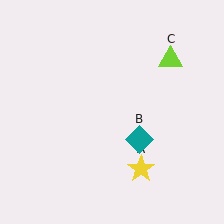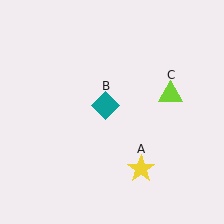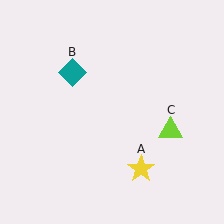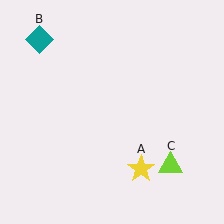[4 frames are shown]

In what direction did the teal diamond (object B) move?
The teal diamond (object B) moved up and to the left.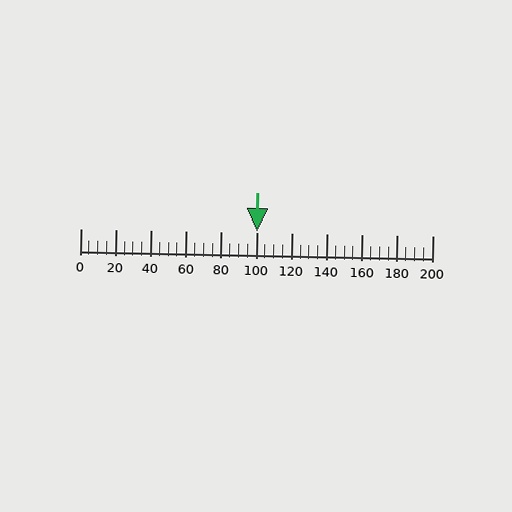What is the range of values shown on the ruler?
The ruler shows values from 0 to 200.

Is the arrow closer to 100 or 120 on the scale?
The arrow is closer to 100.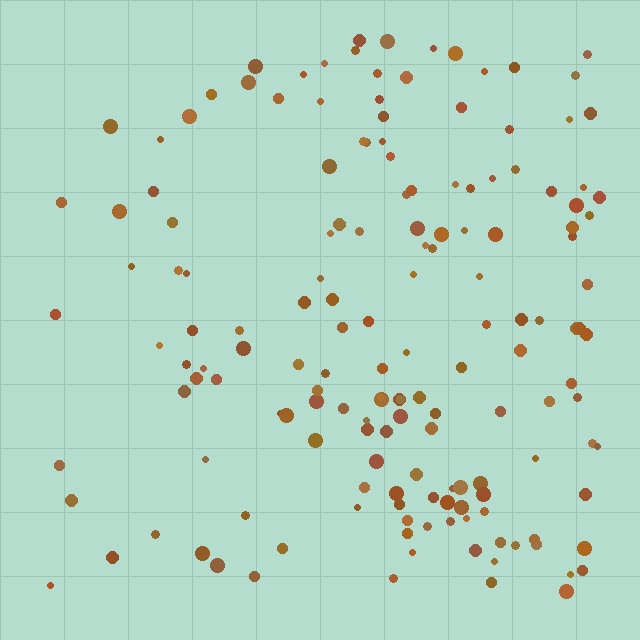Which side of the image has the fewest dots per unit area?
The left.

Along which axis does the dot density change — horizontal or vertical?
Horizontal.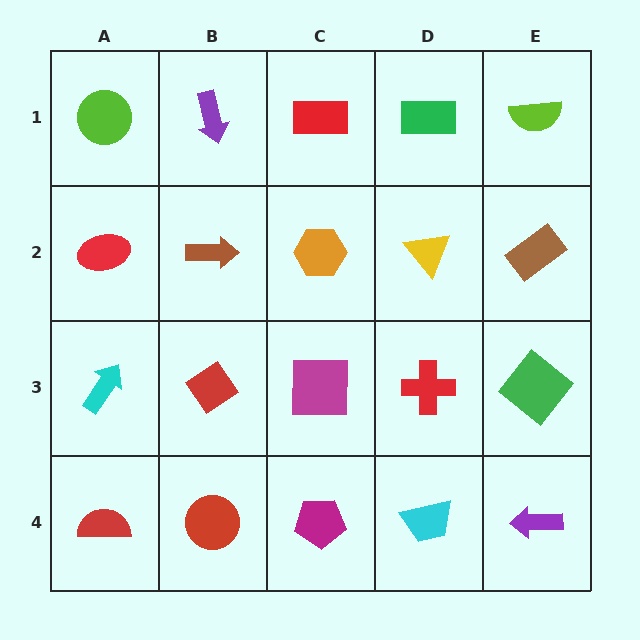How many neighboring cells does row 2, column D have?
4.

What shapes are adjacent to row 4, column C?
A magenta square (row 3, column C), a red circle (row 4, column B), a cyan trapezoid (row 4, column D).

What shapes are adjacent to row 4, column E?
A green diamond (row 3, column E), a cyan trapezoid (row 4, column D).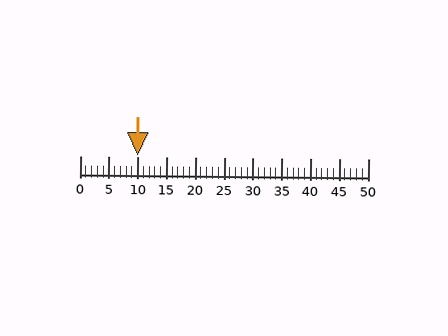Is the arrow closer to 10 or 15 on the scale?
The arrow is closer to 10.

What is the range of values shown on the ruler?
The ruler shows values from 0 to 50.